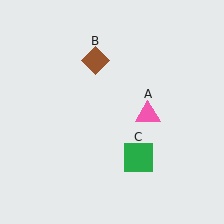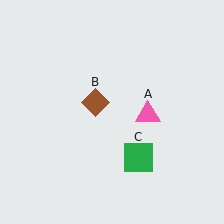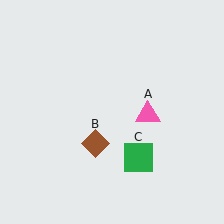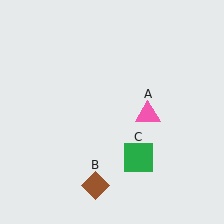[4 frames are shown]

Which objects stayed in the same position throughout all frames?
Pink triangle (object A) and green square (object C) remained stationary.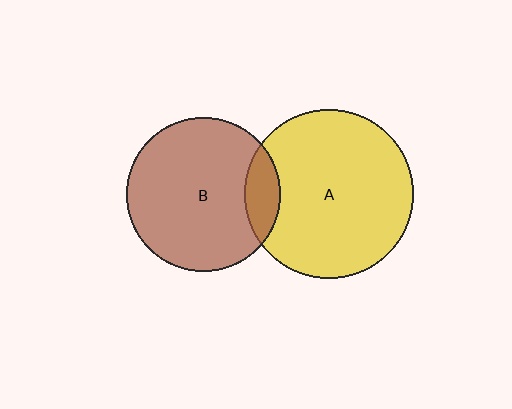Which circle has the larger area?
Circle A (yellow).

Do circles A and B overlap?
Yes.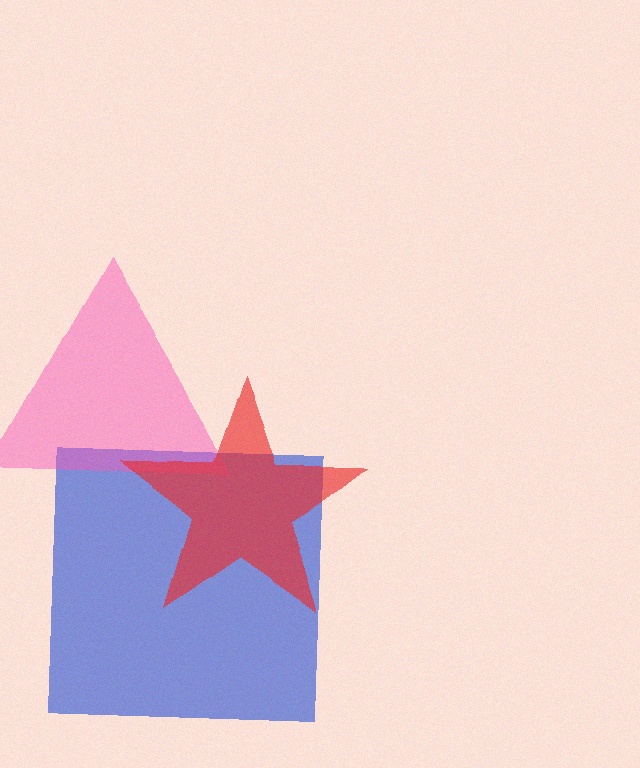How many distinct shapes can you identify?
There are 3 distinct shapes: a blue square, a pink triangle, a red star.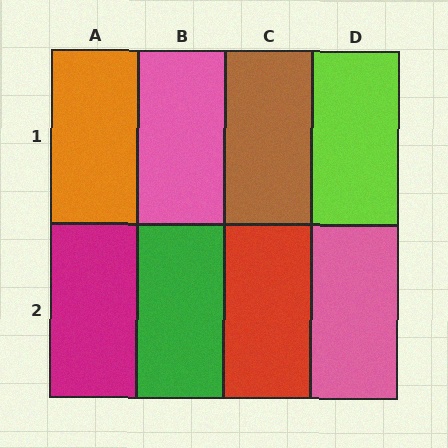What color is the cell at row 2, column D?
Pink.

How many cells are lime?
1 cell is lime.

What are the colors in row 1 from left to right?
Orange, pink, brown, lime.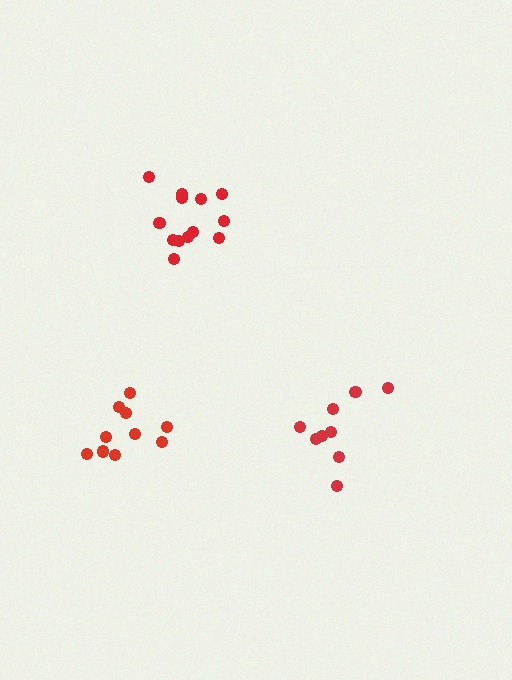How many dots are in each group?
Group 1: 10 dots, Group 2: 9 dots, Group 3: 13 dots (32 total).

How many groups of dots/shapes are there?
There are 3 groups.